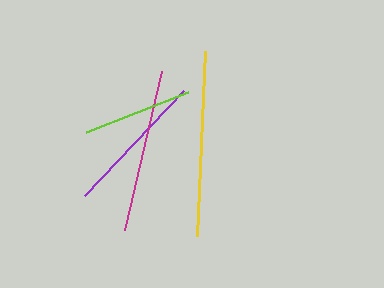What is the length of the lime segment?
The lime segment is approximately 109 pixels long.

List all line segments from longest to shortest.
From longest to shortest: yellow, magenta, purple, lime.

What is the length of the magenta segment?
The magenta segment is approximately 163 pixels long.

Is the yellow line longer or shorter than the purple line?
The yellow line is longer than the purple line.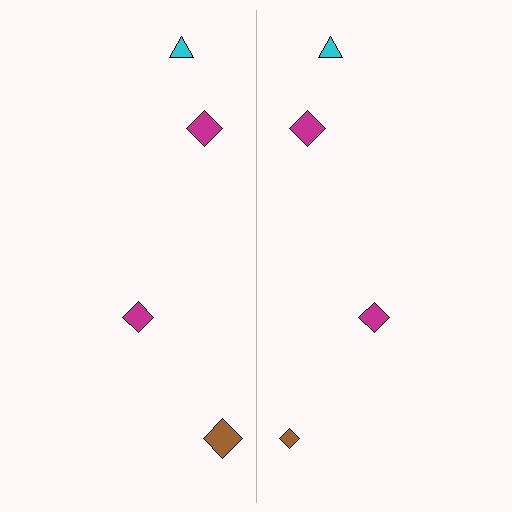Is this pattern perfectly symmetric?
No, the pattern is not perfectly symmetric. The brown diamond on the right side has a different size than its mirror counterpart.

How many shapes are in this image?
There are 8 shapes in this image.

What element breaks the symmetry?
The brown diamond on the right side has a different size than its mirror counterpart.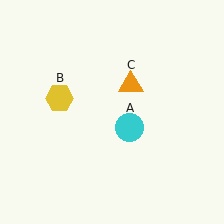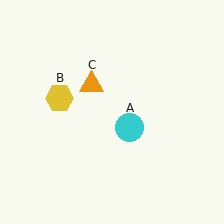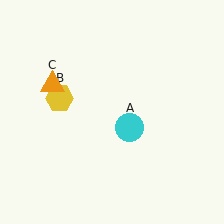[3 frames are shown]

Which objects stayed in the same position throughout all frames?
Cyan circle (object A) and yellow hexagon (object B) remained stationary.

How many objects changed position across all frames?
1 object changed position: orange triangle (object C).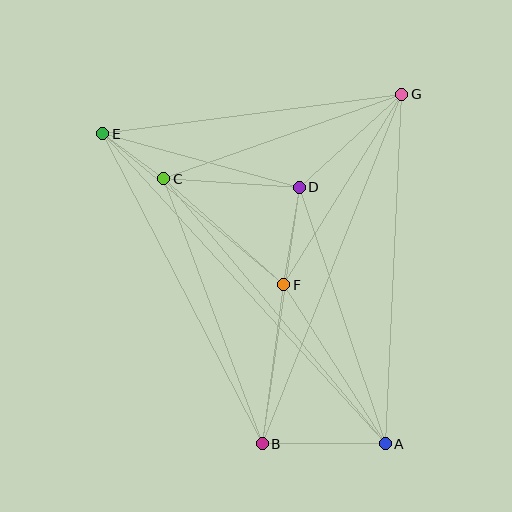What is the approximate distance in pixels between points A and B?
The distance between A and B is approximately 123 pixels.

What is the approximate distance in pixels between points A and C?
The distance between A and C is approximately 345 pixels.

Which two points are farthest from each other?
Points A and E are farthest from each other.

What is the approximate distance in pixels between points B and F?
The distance between B and F is approximately 160 pixels.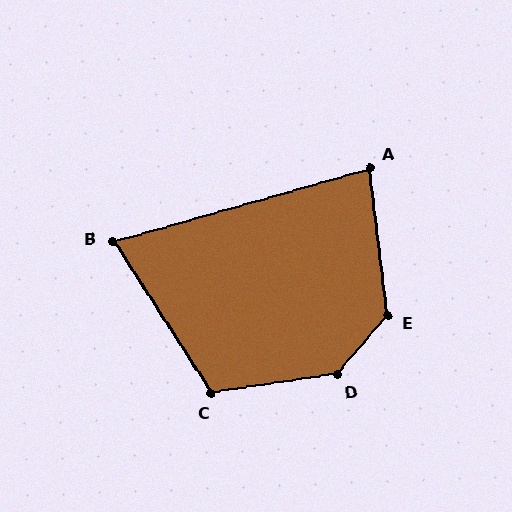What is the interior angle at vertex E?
Approximately 133 degrees (obtuse).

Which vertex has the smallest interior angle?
B, at approximately 73 degrees.